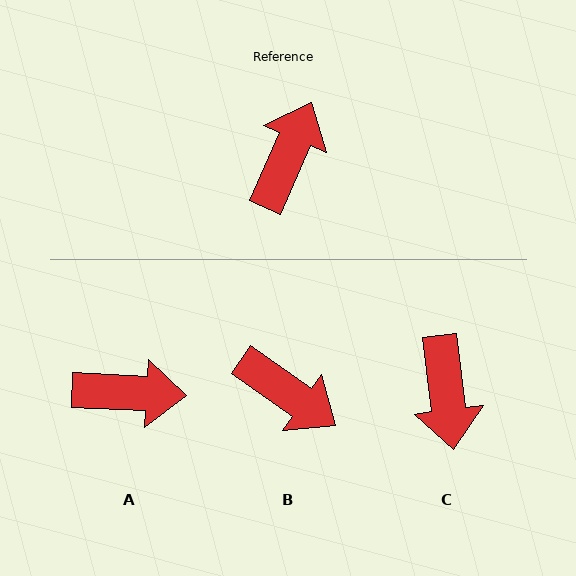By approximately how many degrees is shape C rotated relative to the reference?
Approximately 149 degrees clockwise.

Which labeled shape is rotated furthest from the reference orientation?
C, about 149 degrees away.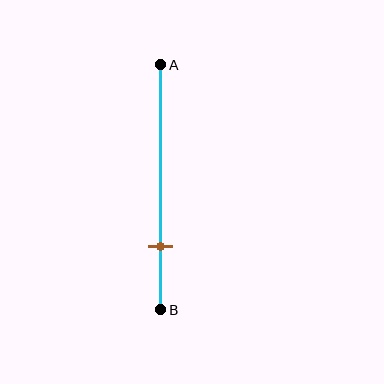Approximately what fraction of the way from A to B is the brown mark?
The brown mark is approximately 75% of the way from A to B.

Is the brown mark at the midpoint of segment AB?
No, the mark is at about 75% from A, not at the 50% midpoint.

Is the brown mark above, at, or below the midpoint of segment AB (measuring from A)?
The brown mark is below the midpoint of segment AB.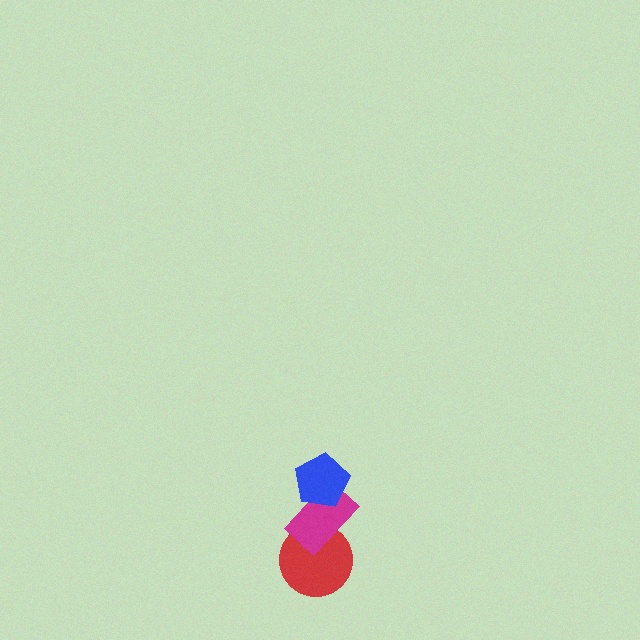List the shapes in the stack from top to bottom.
From top to bottom: the blue pentagon, the magenta rectangle, the red circle.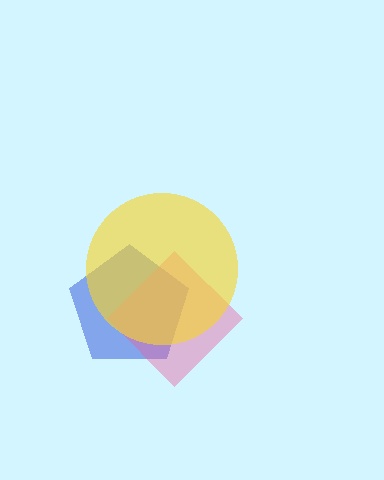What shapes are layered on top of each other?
The layered shapes are: a blue pentagon, a pink diamond, a yellow circle.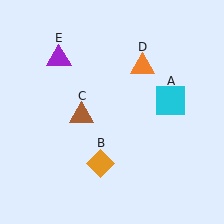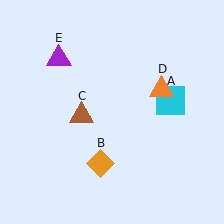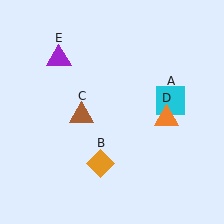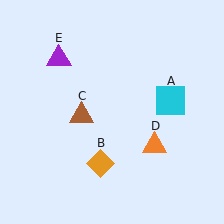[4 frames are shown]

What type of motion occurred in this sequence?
The orange triangle (object D) rotated clockwise around the center of the scene.